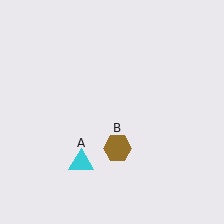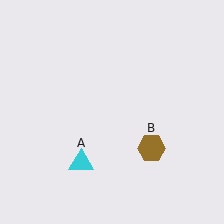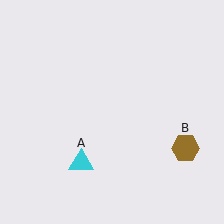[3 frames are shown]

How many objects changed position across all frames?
1 object changed position: brown hexagon (object B).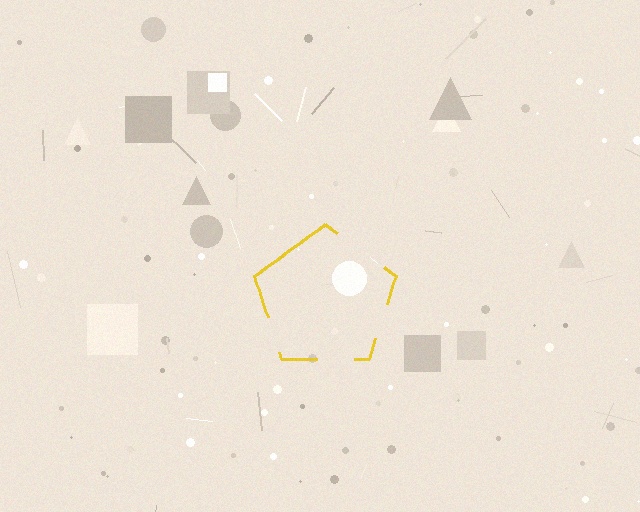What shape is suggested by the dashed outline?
The dashed outline suggests a pentagon.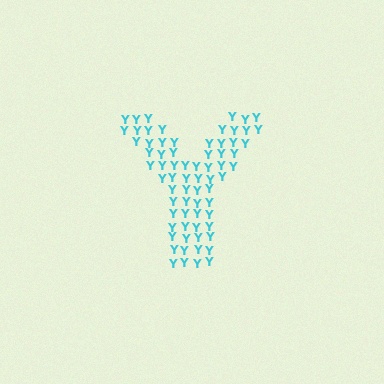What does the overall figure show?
The overall figure shows the letter Y.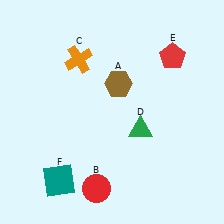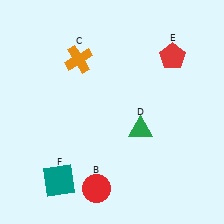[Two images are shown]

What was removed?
The brown hexagon (A) was removed in Image 2.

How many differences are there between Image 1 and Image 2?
There is 1 difference between the two images.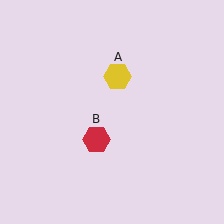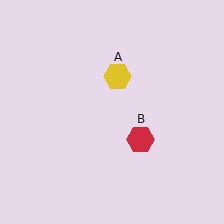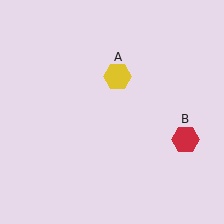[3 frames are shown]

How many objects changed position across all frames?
1 object changed position: red hexagon (object B).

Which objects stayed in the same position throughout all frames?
Yellow hexagon (object A) remained stationary.